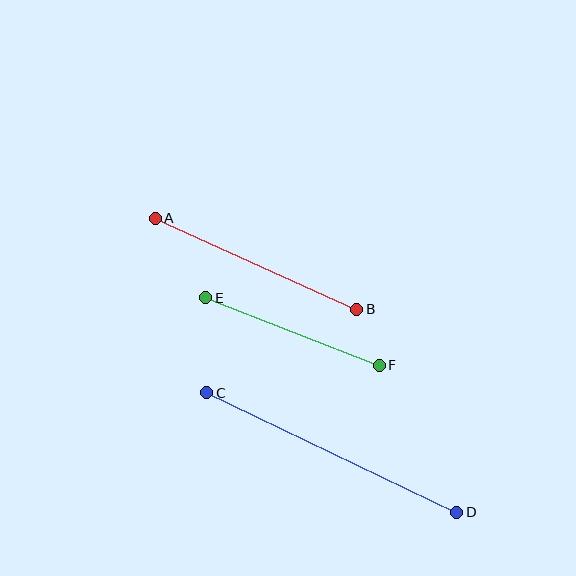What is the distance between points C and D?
The distance is approximately 277 pixels.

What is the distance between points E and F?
The distance is approximately 186 pixels.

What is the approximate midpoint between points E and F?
The midpoint is at approximately (293, 332) pixels.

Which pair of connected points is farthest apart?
Points C and D are farthest apart.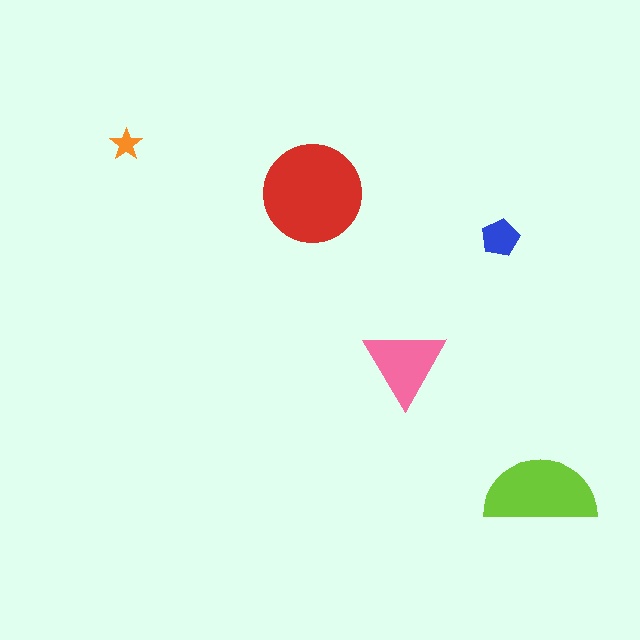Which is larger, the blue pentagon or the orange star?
The blue pentagon.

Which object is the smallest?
The orange star.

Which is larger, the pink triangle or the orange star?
The pink triangle.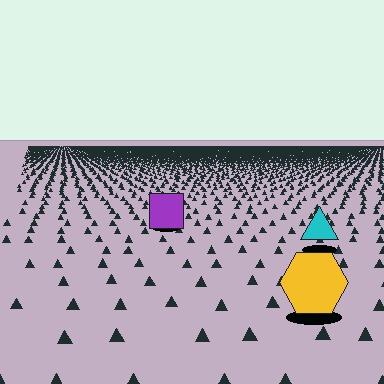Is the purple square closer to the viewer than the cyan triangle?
No. The cyan triangle is closer — you can tell from the texture gradient: the ground texture is coarser near it.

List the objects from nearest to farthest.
From nearest to farthest: the yellow hexagon, the cyan triangle, the purple square.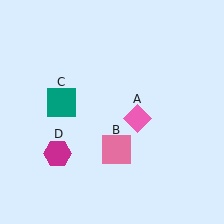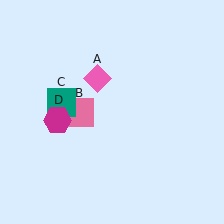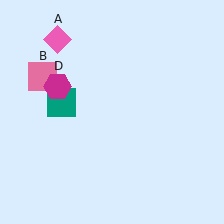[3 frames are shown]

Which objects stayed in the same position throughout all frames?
Teal square (object C) remained stationary.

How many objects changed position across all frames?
3 objects changed position: pink diamond (object A), pink square (object B), magenta hexagon (object D).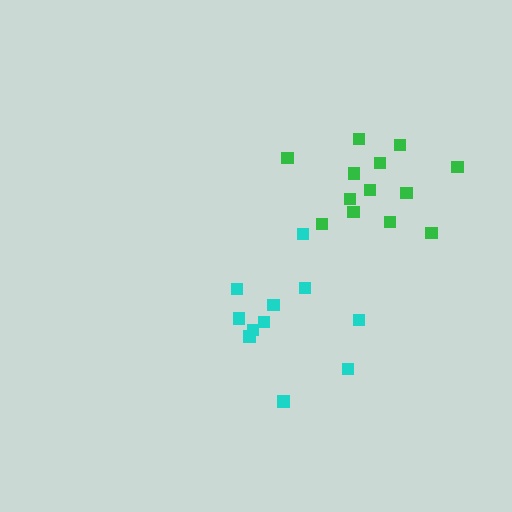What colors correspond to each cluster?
The clusters are colored: green, cyan.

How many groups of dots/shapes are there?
There are 2 groups.